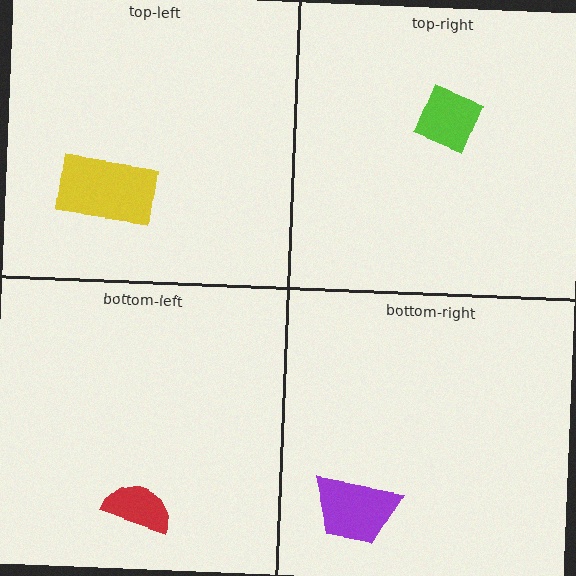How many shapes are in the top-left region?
1.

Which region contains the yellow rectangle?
The top-left region.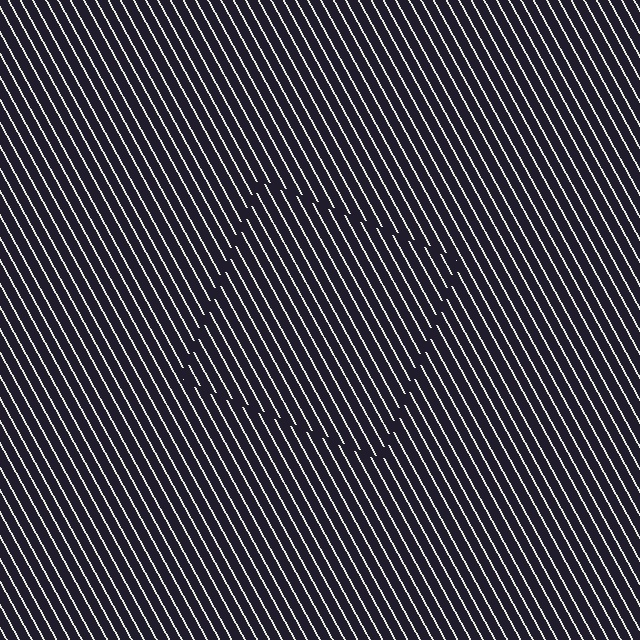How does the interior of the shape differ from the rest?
The interior of the shape contains the same grating, shifted by half a period — the contour is defined by the phase discontinuity where line-ends from the inner and outer gratings abut.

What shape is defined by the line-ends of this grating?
An illusory square. The interior of the shape contains the same grating, shifted by half a period — the contour is defined by the phase discontinuity where line-ends from the inner and outer gratings abut.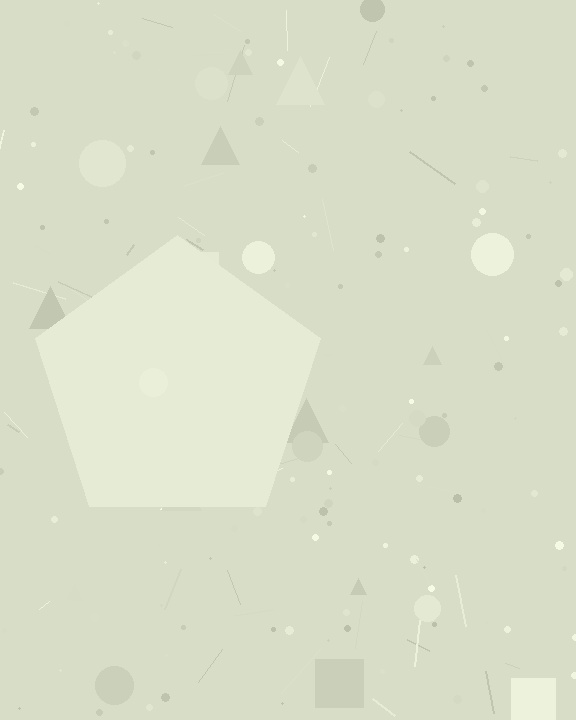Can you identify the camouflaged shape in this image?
The camouflaged shape is a pentagon.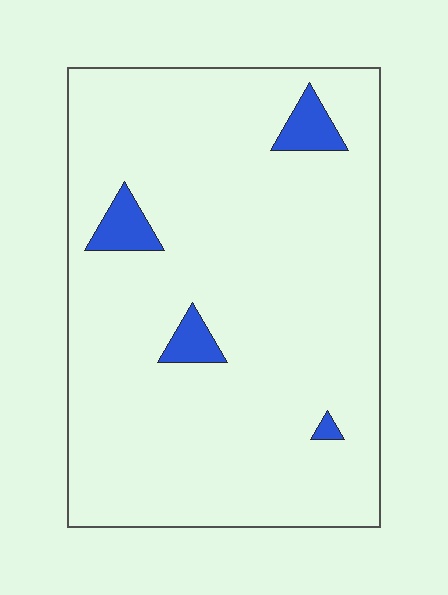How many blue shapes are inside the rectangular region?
4.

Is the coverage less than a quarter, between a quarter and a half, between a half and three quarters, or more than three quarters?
Less than a quarter.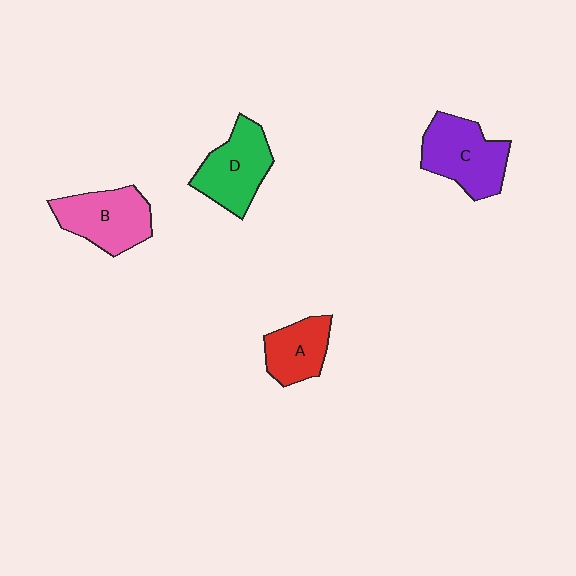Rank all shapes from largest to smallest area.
From largest to smallest: C (purple), B (pink), D (green), A (red).